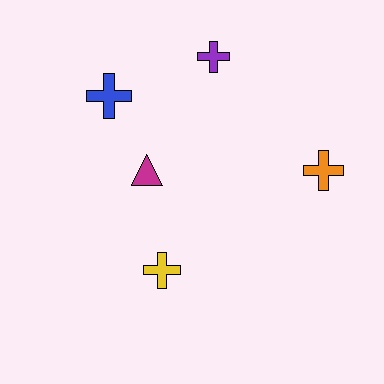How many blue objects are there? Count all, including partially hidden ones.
There is 1 blue object.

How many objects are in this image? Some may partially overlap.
There are 5 objects.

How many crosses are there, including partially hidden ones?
There are 4 crosses.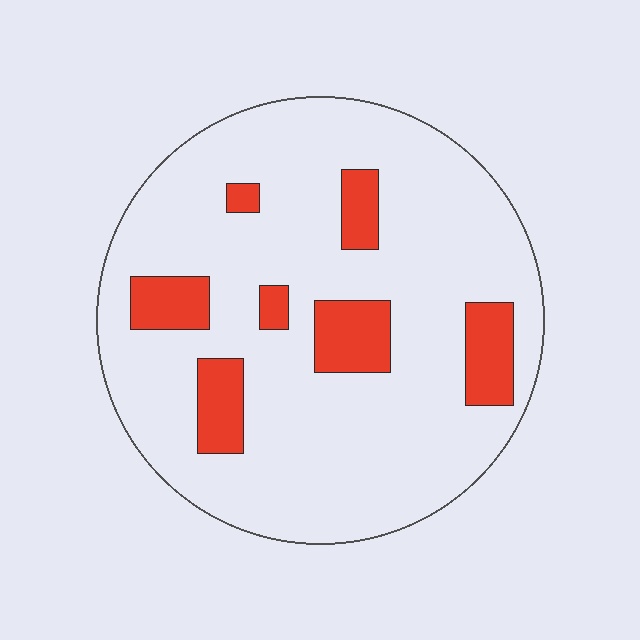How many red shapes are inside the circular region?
7.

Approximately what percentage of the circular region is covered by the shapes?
Approximately 15%.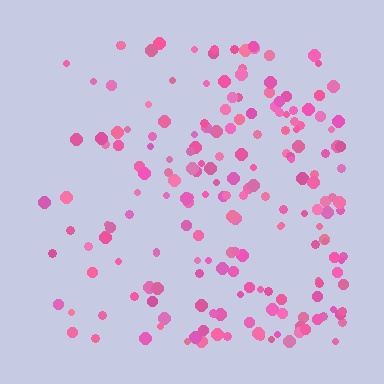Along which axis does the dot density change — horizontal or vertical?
Horizontal.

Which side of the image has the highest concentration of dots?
The right.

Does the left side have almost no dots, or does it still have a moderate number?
Still a moderate number, just noticeably fewer than the right.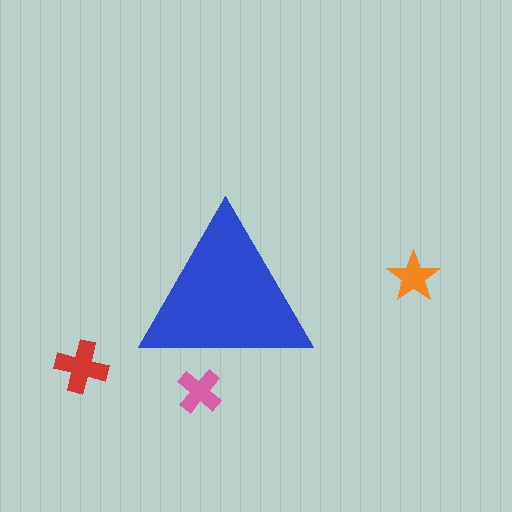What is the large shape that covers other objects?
A blue triangle.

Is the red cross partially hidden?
No, the red cross is fully visible.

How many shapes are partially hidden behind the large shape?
1 shape is partially hidden.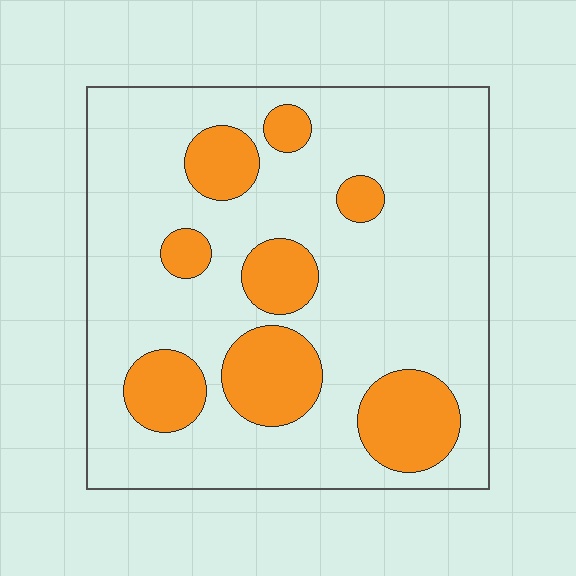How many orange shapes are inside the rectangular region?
8.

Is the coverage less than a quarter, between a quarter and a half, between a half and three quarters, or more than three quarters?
Less than a quarter.